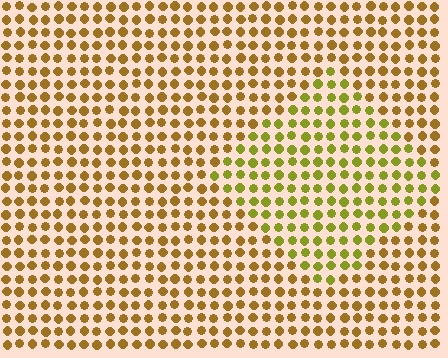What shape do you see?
I see a diamond.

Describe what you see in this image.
The image is filled with small brown elements in a uniform arrangement. A diamond-shaped region is visible where the elements are tinted to a slightly different hue, forming a subtle color boundary.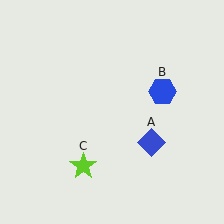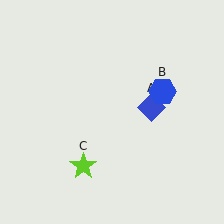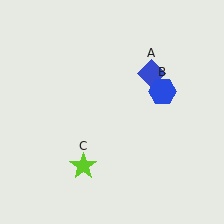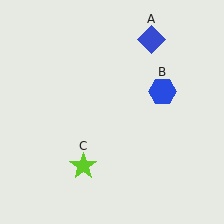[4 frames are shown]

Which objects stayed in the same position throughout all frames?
Blue hexagon (object B) and lime star (object C) remained stationary.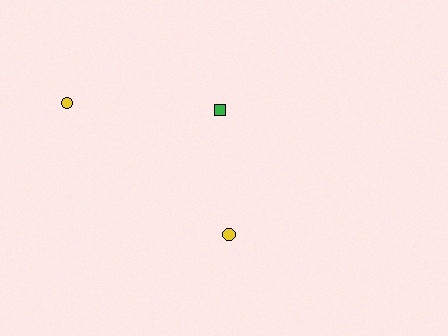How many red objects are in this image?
There are no red objects.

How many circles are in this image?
There are 2 circles.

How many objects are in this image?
There are 3 objects.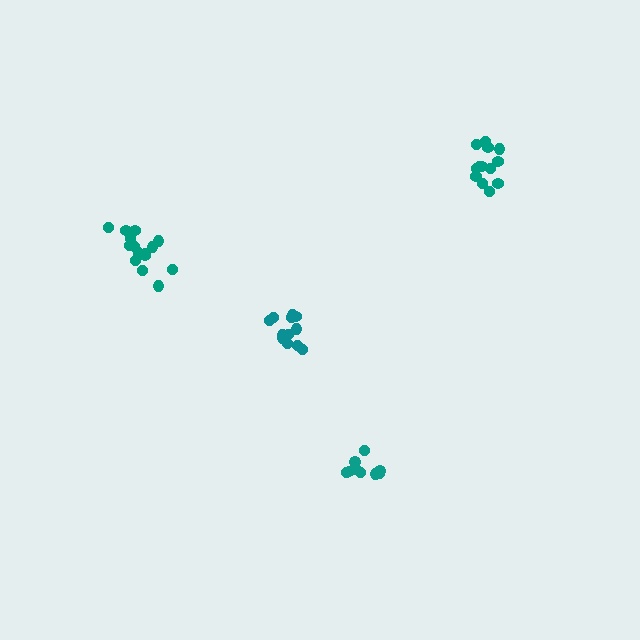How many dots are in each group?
Group 1: 15 dots, Group 2: 9 dots, Group 3: 12 dots, Group 4: 13 dots (49 total).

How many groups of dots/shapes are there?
There are 4 groups.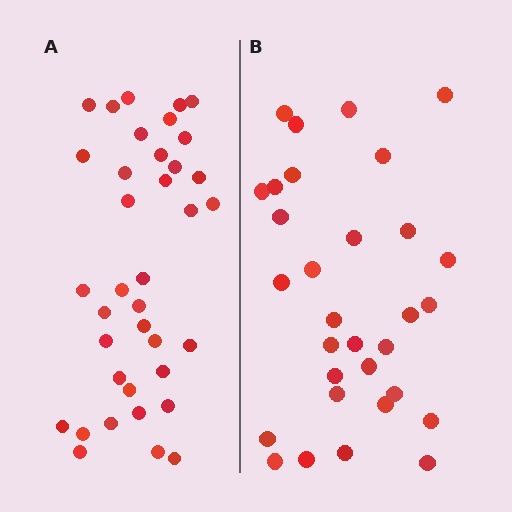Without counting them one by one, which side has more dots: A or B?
Region A (the left region) has more dots.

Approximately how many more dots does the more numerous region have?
Region A has about 6 more dots than region B.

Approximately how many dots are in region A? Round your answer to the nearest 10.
About 40 dots. (The exact count is 37, which rounds to 40.)